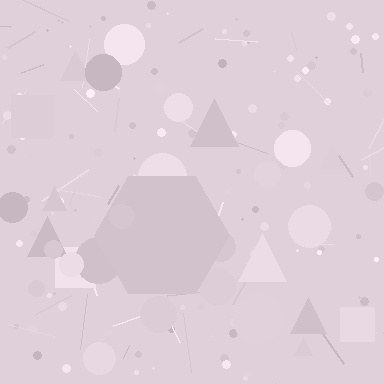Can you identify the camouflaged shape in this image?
The camouflaged shape is a hexagon.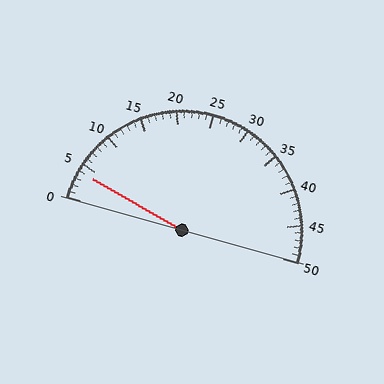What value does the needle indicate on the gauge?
The needle indicates approximately 4.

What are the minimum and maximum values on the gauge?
The gauge ranges from 0 to 50.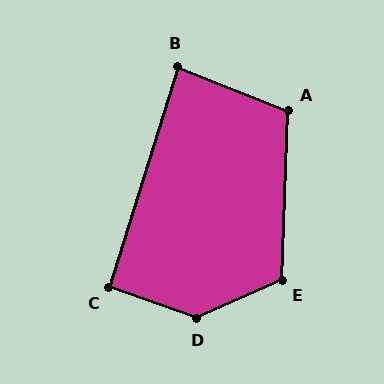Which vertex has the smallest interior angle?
B, at approximately 86 degrees.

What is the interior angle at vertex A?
Approximately 110 degrees (obtuse).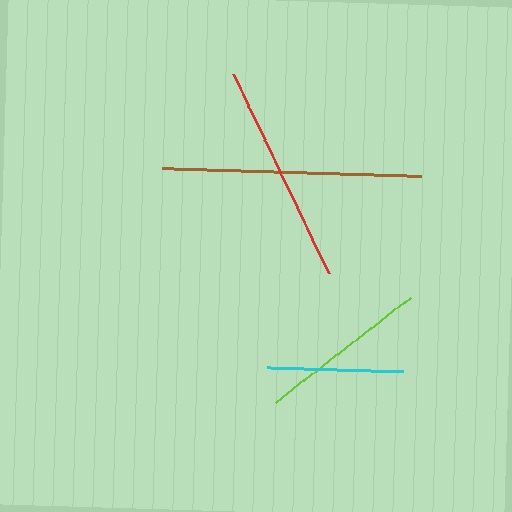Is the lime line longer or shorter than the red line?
The red line is longer than the lime line.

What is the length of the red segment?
The red segment is approximately 220 pixels long.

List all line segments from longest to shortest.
From longest to shortest: brown, red, lime, cyan.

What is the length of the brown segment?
The brown segment is approximately 261 pixels long.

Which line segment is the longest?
The brown line is the longest at approximately 261 pixels.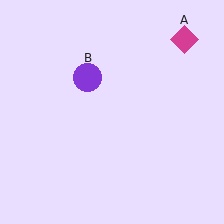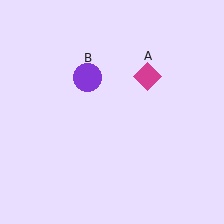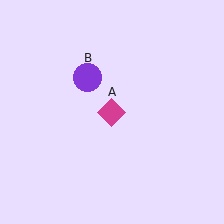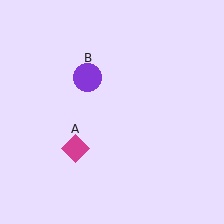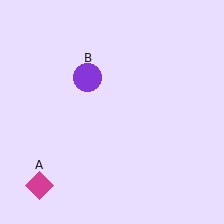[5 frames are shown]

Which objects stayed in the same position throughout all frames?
Purple circle (object B) remained stationary.